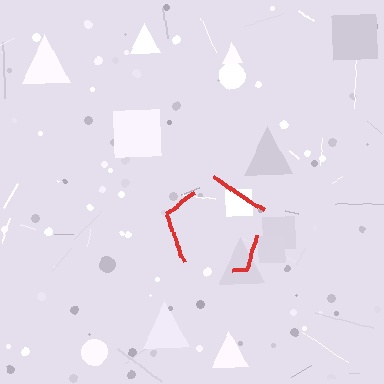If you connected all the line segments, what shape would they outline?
They would outline a pentagon.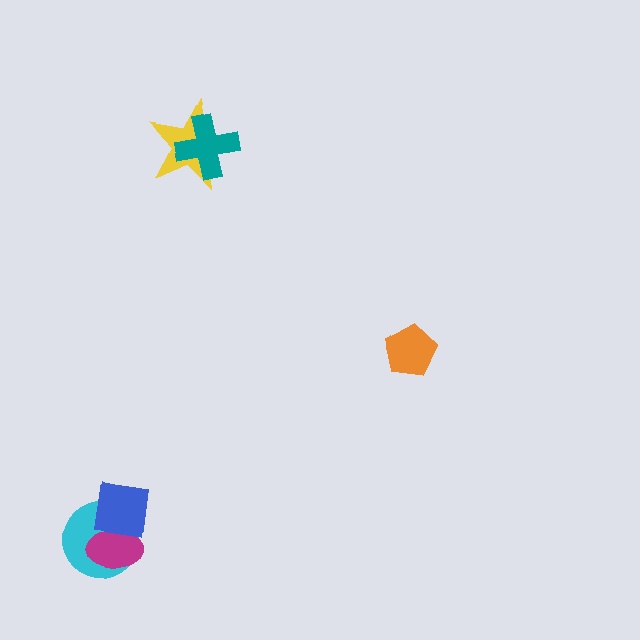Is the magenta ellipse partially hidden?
Yes, it is partially covered by another shape.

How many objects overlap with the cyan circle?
2 objects overlap with the cyan circle.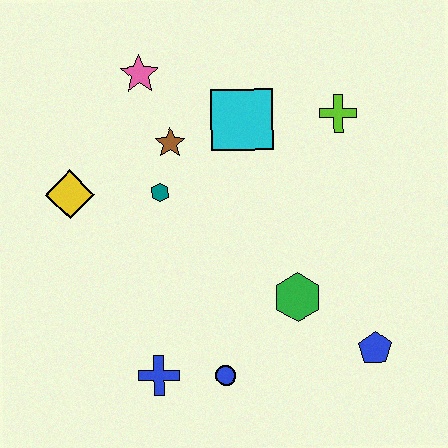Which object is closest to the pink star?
The brown star is closest to the pink star.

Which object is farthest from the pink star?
The blue pentagon is farthest from the pink star.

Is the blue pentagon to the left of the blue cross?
No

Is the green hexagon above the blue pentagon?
Yes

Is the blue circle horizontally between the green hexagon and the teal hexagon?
Yes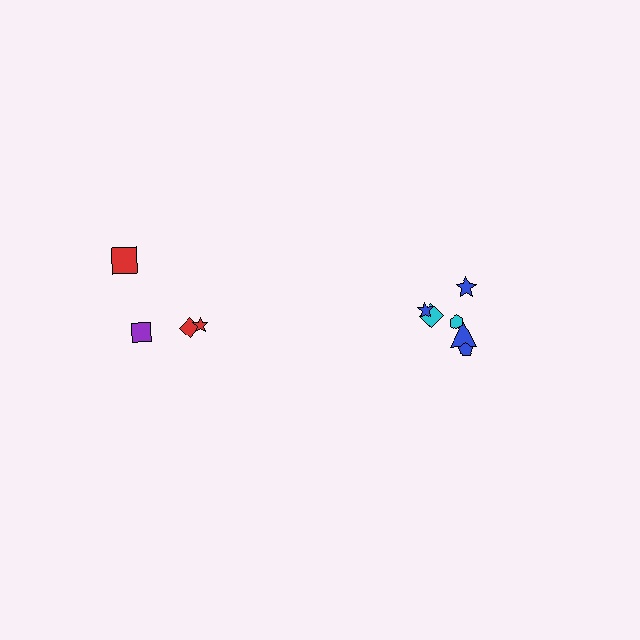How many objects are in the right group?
There are 6 objects.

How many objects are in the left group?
There are 4 objects.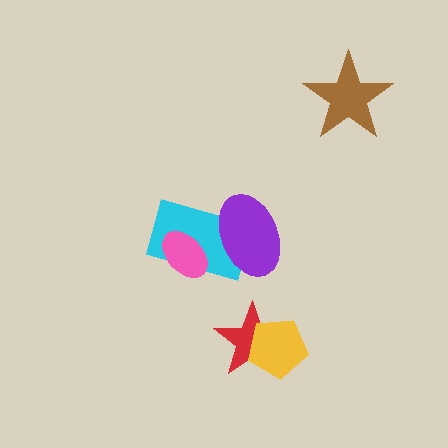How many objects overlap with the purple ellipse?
1 object overlaps with the purple ellipse.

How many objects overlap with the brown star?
0 objects overlap with the brown star.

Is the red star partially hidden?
Yes, it is partially covered by another shape.